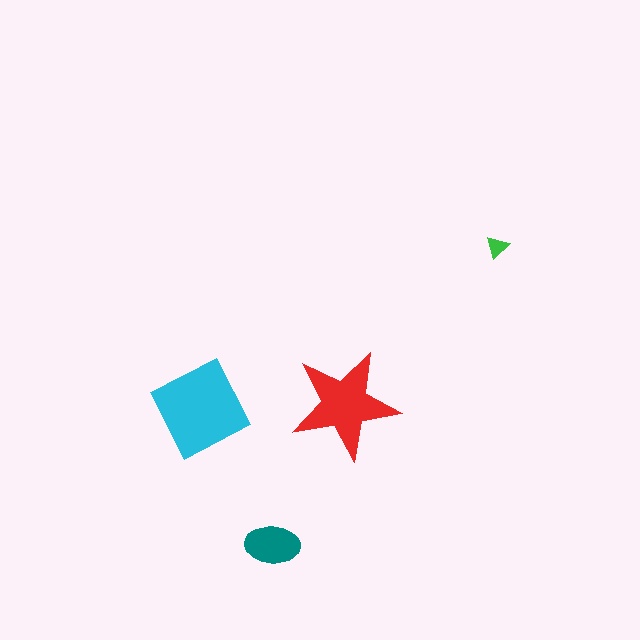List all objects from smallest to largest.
The green triangle, the teal ellipse, the red star, the cyan square.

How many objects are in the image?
There are 4 objects in the image.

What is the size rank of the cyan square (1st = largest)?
1st.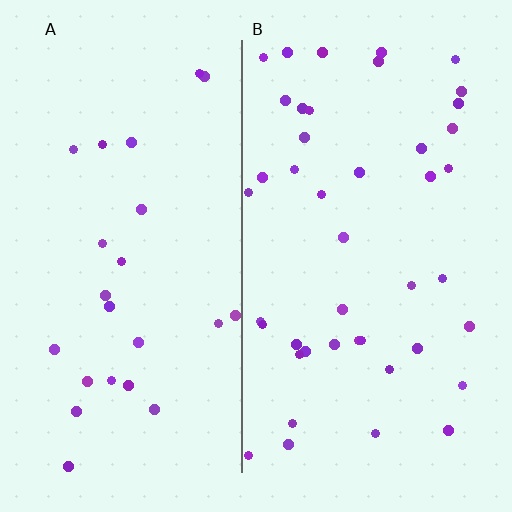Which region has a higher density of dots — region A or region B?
B (the right).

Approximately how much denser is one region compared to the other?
Approximately 1.8× — region B over region A.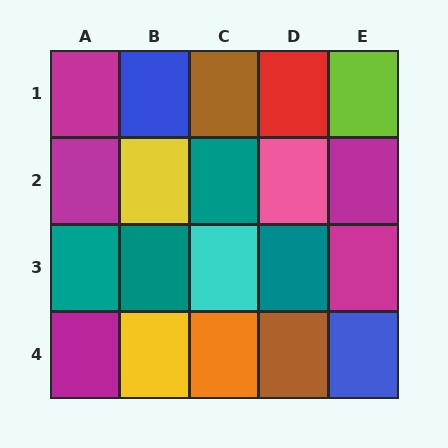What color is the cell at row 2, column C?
Teal.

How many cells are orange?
1 cell is orange.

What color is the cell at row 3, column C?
Cyan.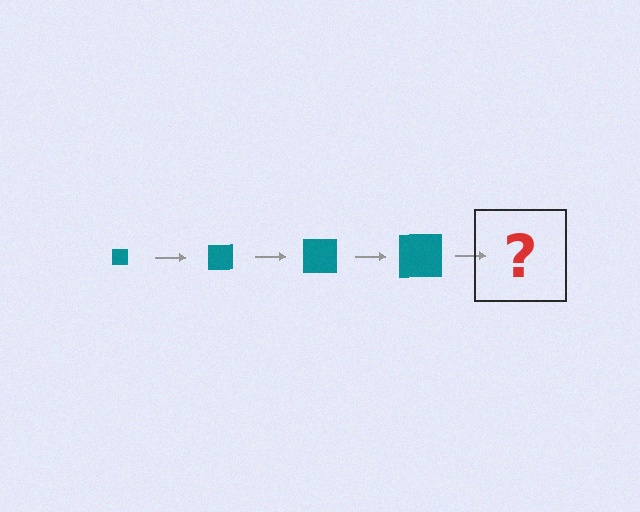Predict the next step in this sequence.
The next step is a teal square, larger than the previous one.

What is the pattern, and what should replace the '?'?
The pattern is that the square gets progressively larger each step. The '?' should be a teal square, larger than the previous one.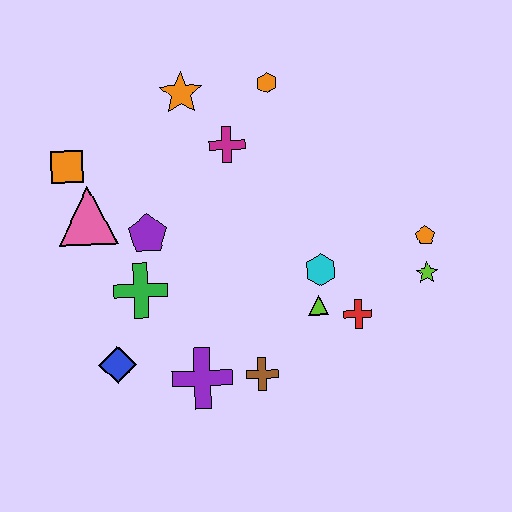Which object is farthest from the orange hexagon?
The blue diamond is farthest from the orange hexagon.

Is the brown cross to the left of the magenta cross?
No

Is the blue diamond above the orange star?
No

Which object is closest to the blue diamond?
The green cross is closest to the blue diamond.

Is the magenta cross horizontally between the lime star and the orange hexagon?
No